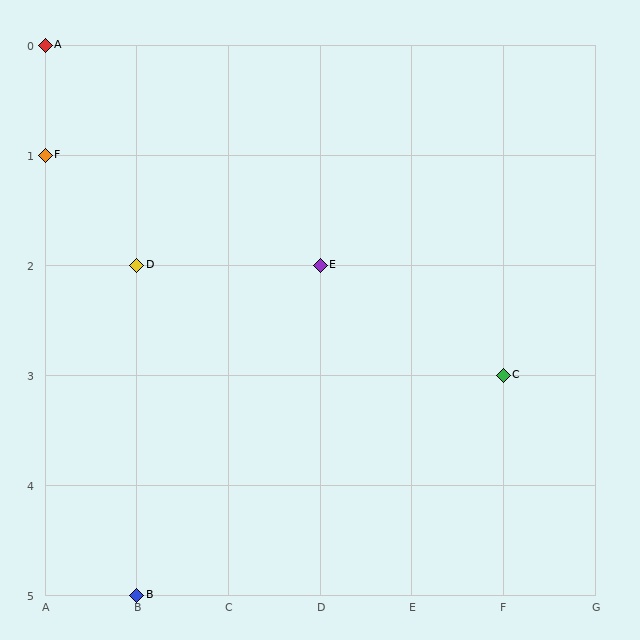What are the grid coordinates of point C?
Point C is at grid coordinates (F, 3).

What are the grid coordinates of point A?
Point A is at grid coordinates (A, 0).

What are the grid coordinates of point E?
Point E is at grid coordinates (D, 2).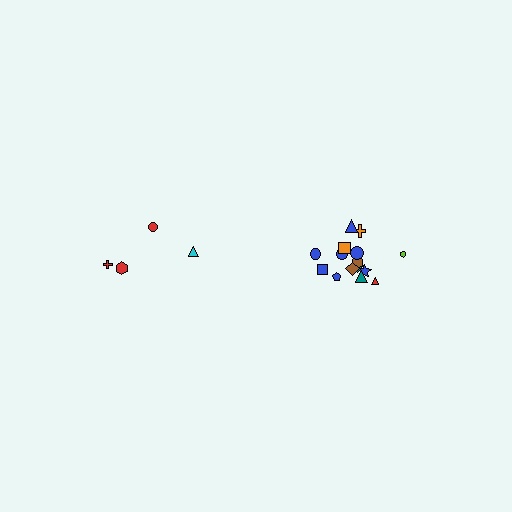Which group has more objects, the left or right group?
The right group.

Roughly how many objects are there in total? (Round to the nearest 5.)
Roughly 20 objects in total.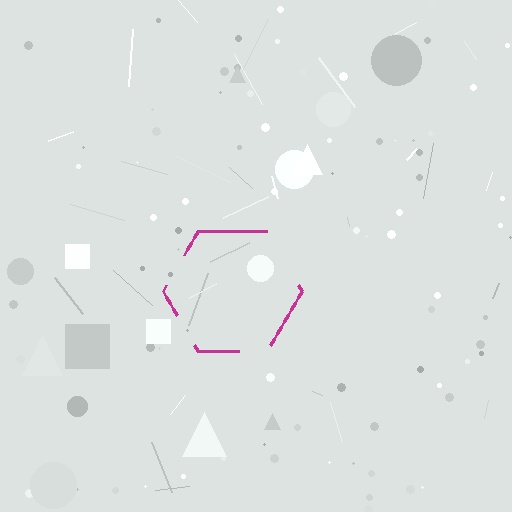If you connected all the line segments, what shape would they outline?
They would outline a hexagon.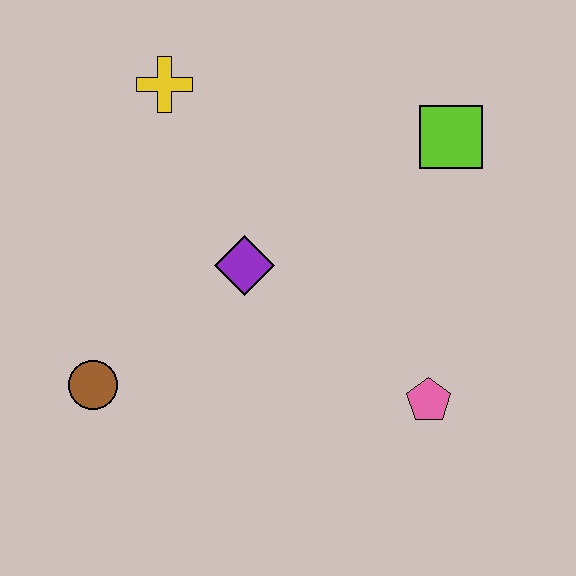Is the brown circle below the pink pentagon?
No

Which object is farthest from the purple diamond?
The lime square is farthest from the purple diamond.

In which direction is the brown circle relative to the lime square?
The brown circle is to the left of the lime square.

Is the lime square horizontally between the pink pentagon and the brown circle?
No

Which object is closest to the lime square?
The purple diamond is closest to the lime square.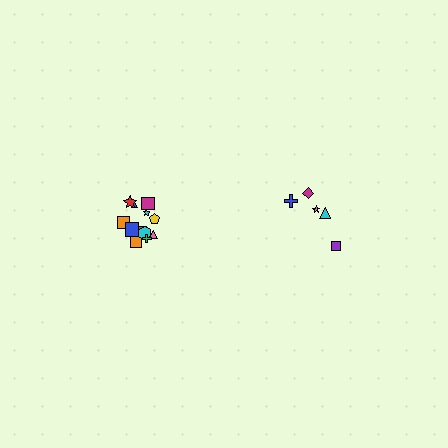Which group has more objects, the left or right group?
The left group.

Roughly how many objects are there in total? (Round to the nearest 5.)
Roughly 15 objects in total.